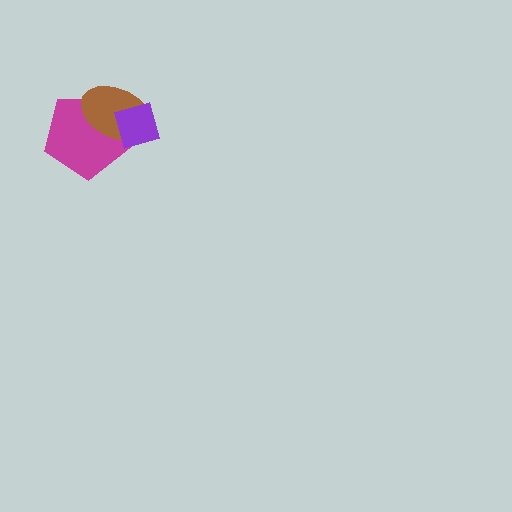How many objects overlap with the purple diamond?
2 objects overlap with the purple diamond.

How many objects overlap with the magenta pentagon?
2 objects overlap with the magenta pentagon.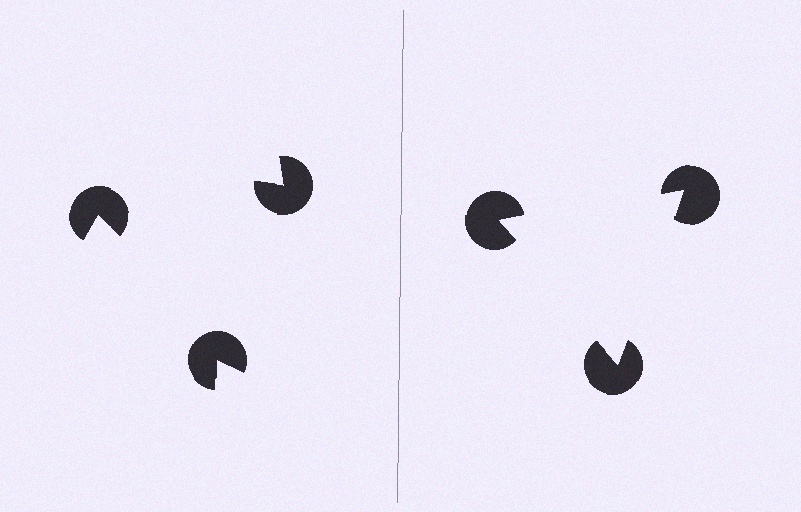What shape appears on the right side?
An illusory triangle.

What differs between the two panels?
The pac-man discs are positioned identically on both sides; only the wedge orientations differ. On the right they align to a triangle; on the left they are misaligned.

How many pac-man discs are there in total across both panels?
6 — 3 on each side.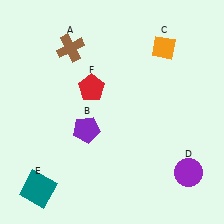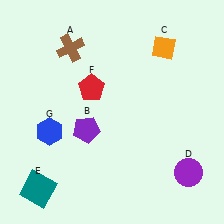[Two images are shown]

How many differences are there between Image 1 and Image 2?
There is 1 difference between the two images.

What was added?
A blue hexagon (G) was added in Image 2.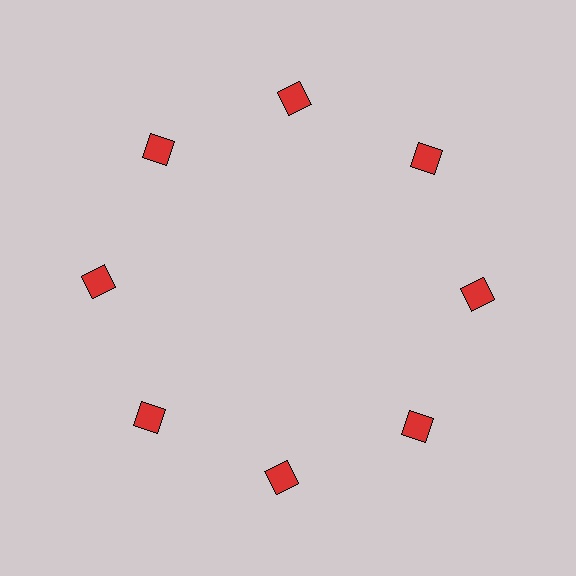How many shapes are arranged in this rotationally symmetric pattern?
There are 8 shapes, arranged in 8 groups of 1.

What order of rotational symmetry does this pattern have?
This pattern has 8-fold rotational symmetry.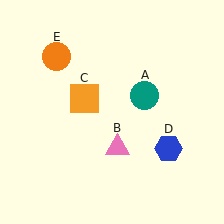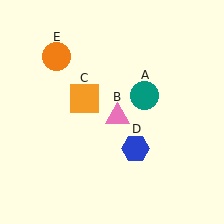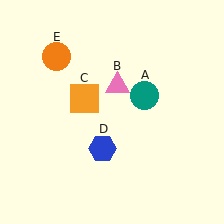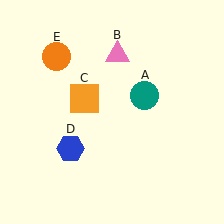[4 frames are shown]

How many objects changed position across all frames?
2 objects changed position: pink triangle (object B), blue hexagon (object D).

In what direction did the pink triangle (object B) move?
The pink triangle (object B) moved up.